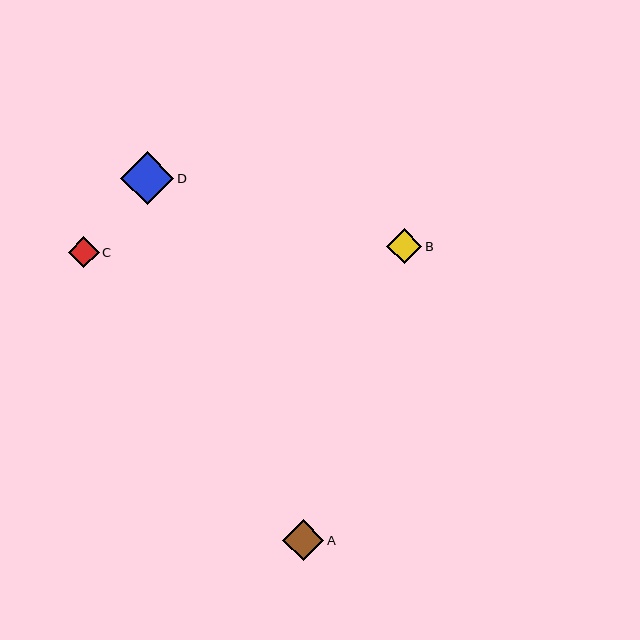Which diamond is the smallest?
Diamond C is the smallest with a size of approximately 31 pixels.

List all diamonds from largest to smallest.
From largest to smallest: D, A, B, C.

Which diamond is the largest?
Diamond D is the largest with a size of approximately 53 pixels.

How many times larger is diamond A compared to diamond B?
Diamond A is approximately 1.2 times the size of diamond B.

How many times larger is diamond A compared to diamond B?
Diamond A is approximately 1.2 times the size of diamond B.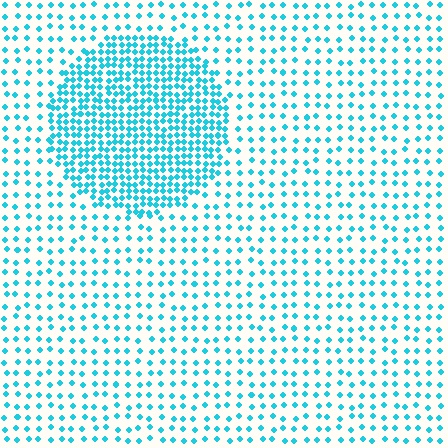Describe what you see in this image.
The image contains small cyan elements arranged at two different densities. A circle-shaped region is visible where the elements are more densely packed than the surrounding area.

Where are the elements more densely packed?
The elements are more densely packed inside the circle boundary.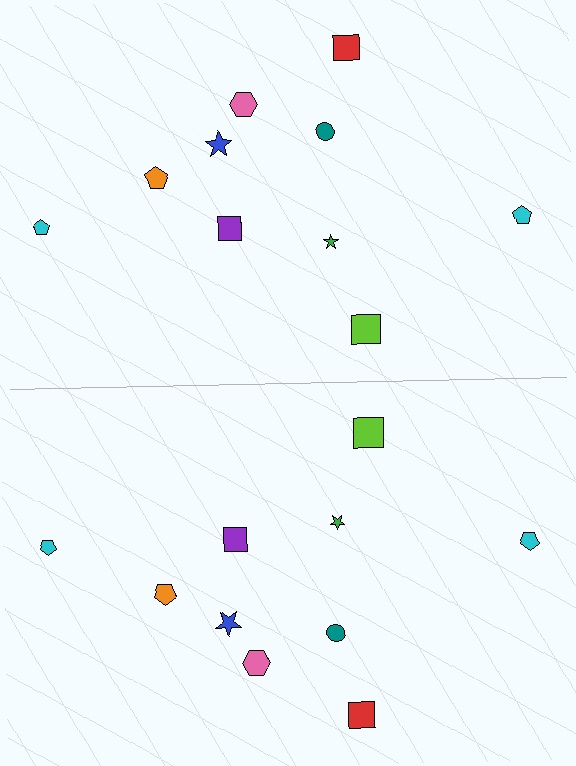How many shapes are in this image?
There are 20 shapes in this image.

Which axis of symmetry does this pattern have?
The pattern has a horizontal axis of symmetry running through the center of the image.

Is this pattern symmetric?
Yes, this pattern has bilateral (reflection) symmetry.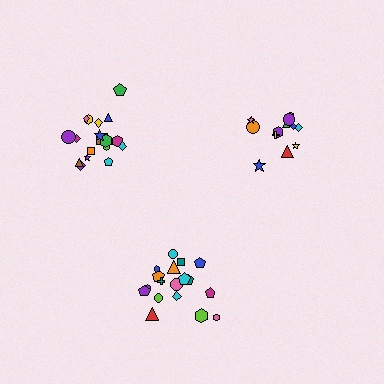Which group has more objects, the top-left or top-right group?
The top-left group.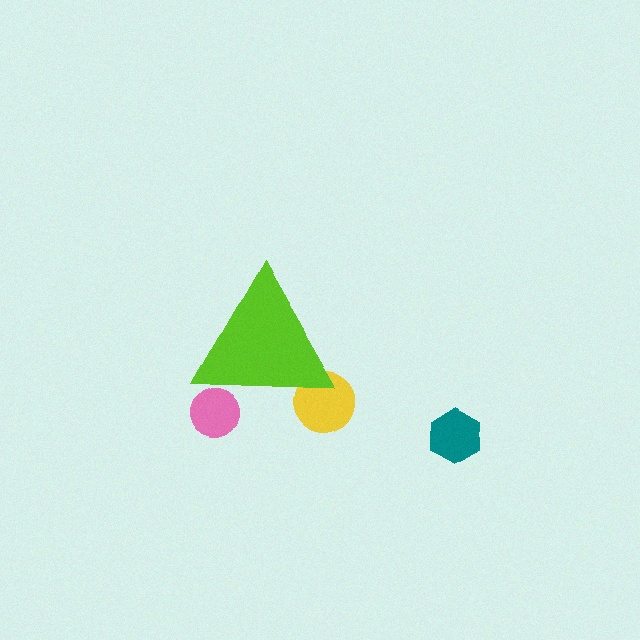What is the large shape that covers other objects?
A lime triangle.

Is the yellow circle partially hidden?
Yes, the yellow circle is partially hidden behind the lime triangle.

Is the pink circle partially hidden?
Yes, the pink circle is partially hidden behind the lime triangle.